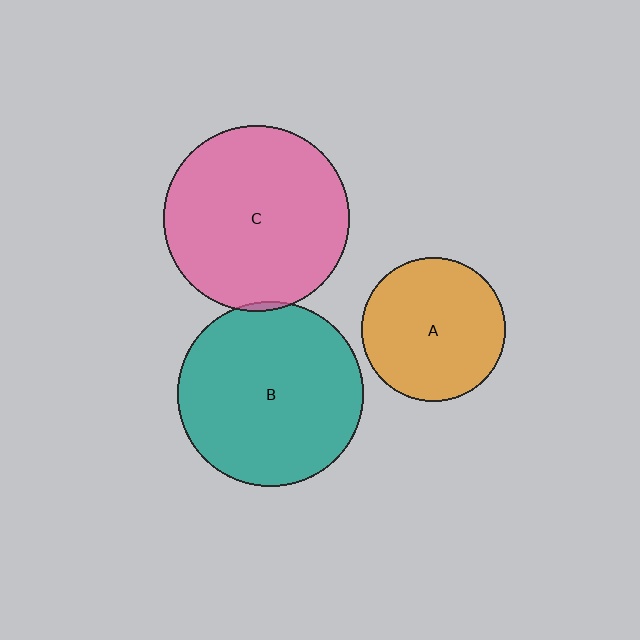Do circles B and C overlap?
Yes.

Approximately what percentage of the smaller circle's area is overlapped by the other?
Approximately 5%.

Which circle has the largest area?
Circle C (pink).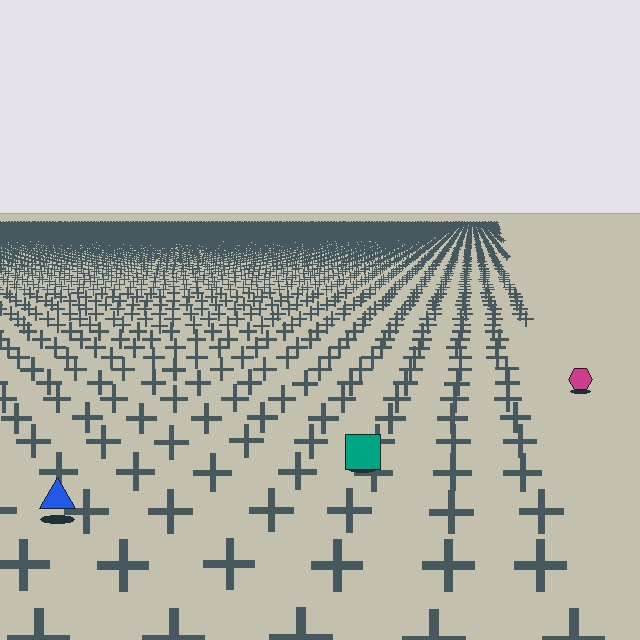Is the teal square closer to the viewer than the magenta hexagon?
Yes. The teal square is closer — you can tell from the texture gradient: the ground texture is coarser near it.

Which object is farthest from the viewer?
The magenta hexagon is farthest from the viewer. It appears smaller and the ground texture around it is denser.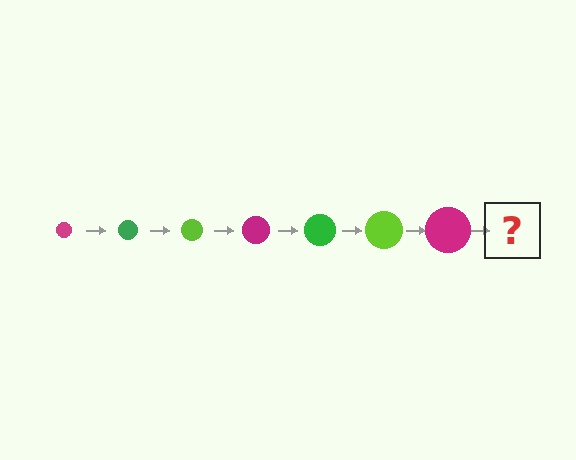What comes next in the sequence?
The next element should be a green circle, larger than the previous one.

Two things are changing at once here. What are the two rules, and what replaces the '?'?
The two rules are that the circle grows larger each step and the color cycles through magenta, green, and lime. The '?' should be a green circle, larger than the previous one.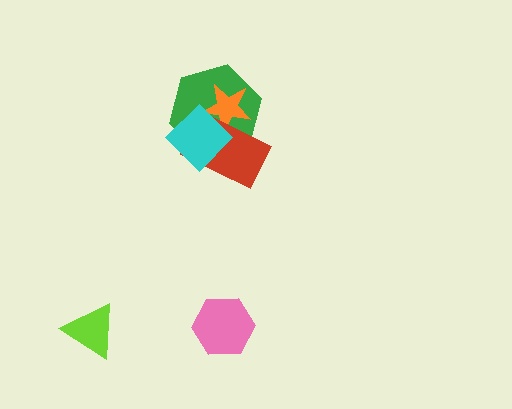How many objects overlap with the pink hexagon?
0 objects overlap with the pink hexagon.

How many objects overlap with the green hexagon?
3 objects overlap with the green hexagon.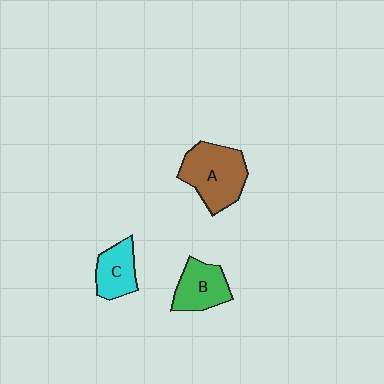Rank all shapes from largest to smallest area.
From largest to smallest: A (brown), B (green), C (cyan).